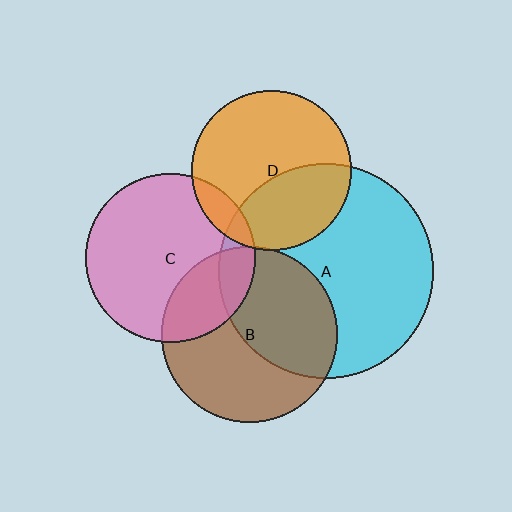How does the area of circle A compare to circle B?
Approximately 1.5 times.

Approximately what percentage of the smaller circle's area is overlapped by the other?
Approximately 10%.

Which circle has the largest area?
Circle A (cyan).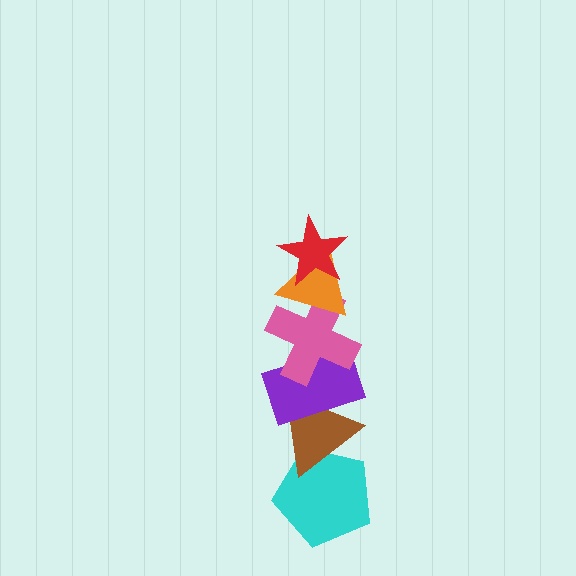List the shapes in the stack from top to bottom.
From top to bottom: the red star, the orange triangle, the pink cross, the purple rectangle, the brown triangle, the cyan pentagon.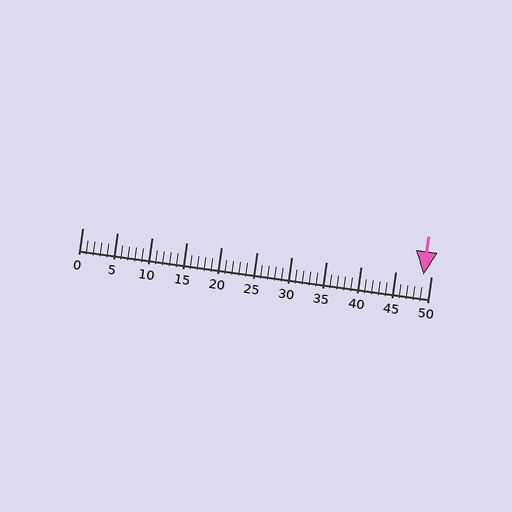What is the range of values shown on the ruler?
The ruler shows values from 0 to 50.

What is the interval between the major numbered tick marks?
The major tick marks are spaced 5 units apart.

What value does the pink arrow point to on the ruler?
The pink arrow points to approximately 49.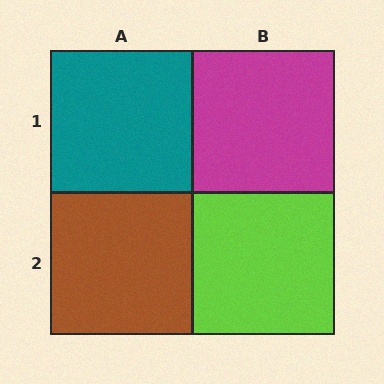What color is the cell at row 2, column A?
Brown.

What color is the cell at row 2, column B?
Lime.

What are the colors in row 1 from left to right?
Teal, magenta.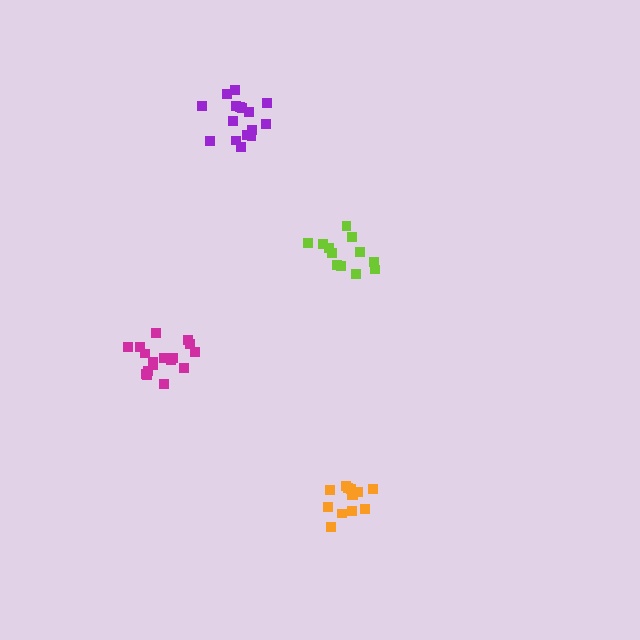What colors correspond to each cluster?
The clusters are colored: magenta, lime, orange, purple.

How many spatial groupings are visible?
There are 4 spatial groupings.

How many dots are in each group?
Group 1: 17 dots, Group 2: 12 dots, Group 3: 13 dots, Group 4: 16 dots (58 total).